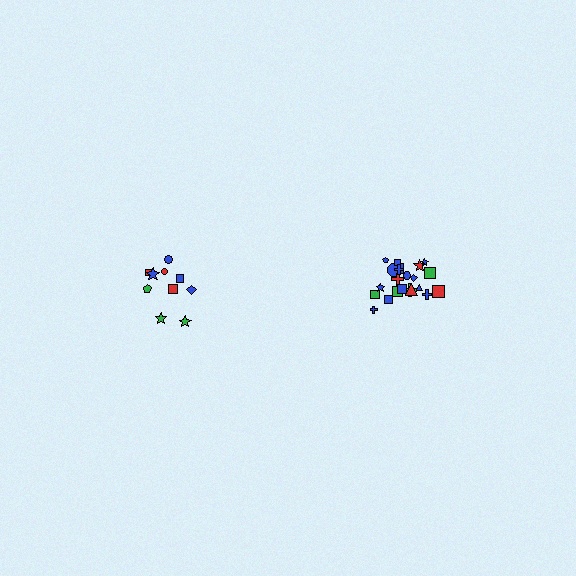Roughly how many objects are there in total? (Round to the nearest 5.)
Roughly 30 objects in total.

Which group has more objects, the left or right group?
The right group.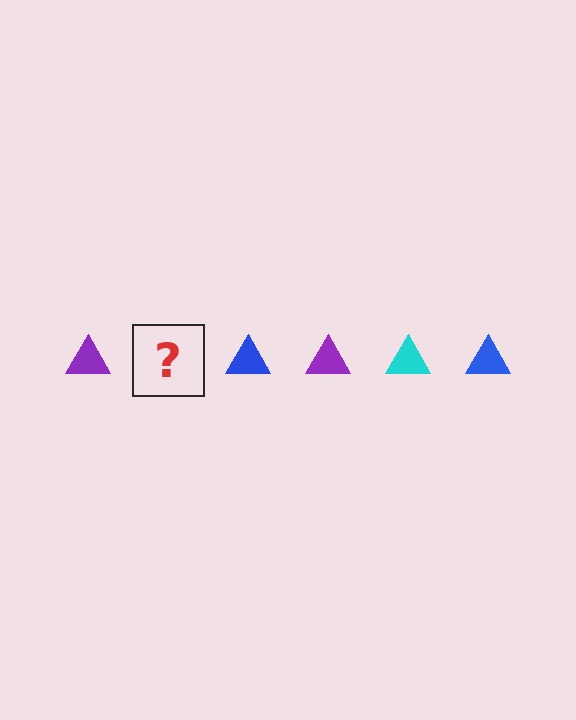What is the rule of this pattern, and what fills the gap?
The rule is that the pattern cycles through purple, cyan, blue triangles. The gap should be filled with a cyan triangle.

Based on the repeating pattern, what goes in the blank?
The blank should be a cyan triangle.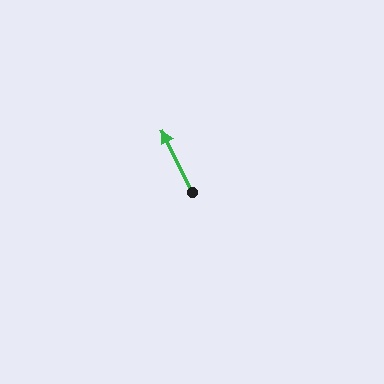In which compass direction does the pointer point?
Northwest.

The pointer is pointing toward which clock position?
Roughly 11 o'clock.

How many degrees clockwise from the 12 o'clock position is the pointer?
Approximately 334 degrees.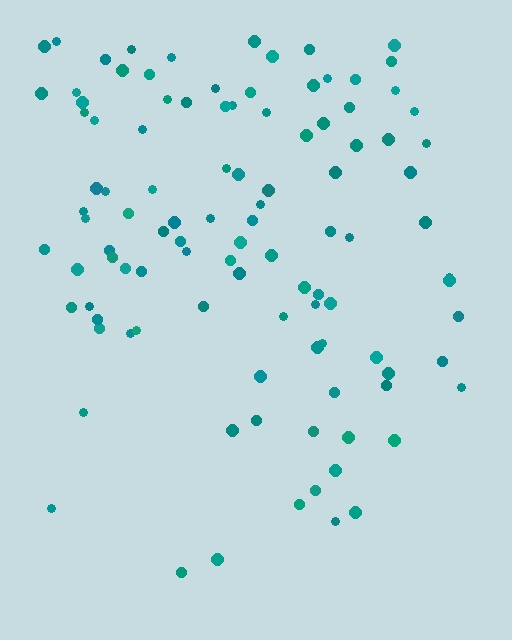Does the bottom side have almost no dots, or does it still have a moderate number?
Still a moderate number, just noticeably fewer than the top.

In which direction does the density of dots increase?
From bottom to top, with the top side densest.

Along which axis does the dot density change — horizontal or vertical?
Vertical.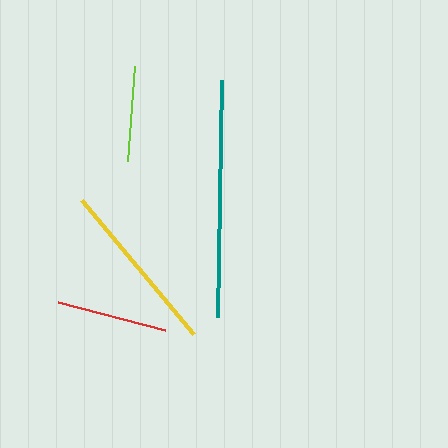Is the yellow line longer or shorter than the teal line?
The teal line is longer than the yellow line.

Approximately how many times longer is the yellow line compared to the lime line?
The yellow line is approximately 1.8 times the length of the lime line.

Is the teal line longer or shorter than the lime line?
The teal line is longer than the lime line.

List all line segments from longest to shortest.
From longest to shortest: teal, yellow, red, lime.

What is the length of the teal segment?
The teal segment is approximately 237 pixels long.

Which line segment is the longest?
The teal line is the longest at approximately 237 pixels.